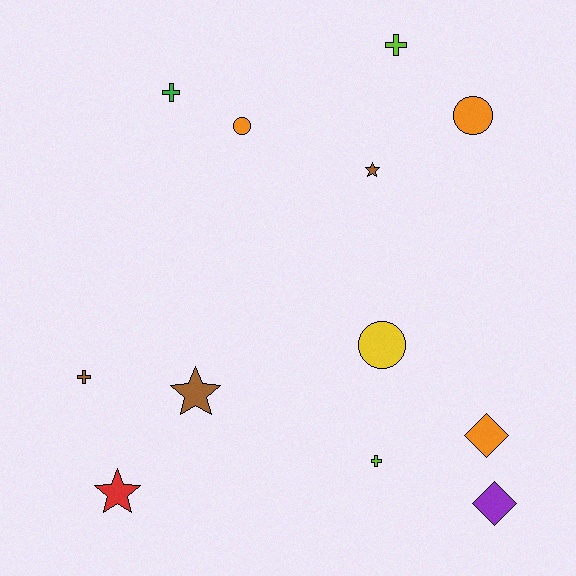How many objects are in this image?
There are 12 objects.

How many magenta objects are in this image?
There are no magenta objects.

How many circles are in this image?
There are 3 circles.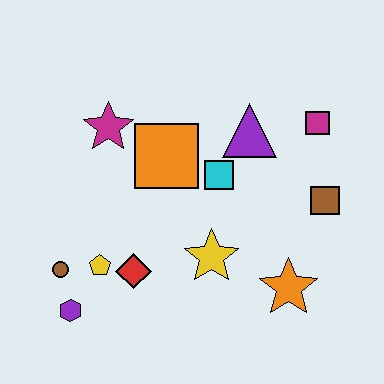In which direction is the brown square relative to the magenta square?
The brown square is below the magenta square.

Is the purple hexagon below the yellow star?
Yes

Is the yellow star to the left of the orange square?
No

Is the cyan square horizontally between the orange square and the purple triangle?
Yes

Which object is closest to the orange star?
The yellow star is closest to the orange star.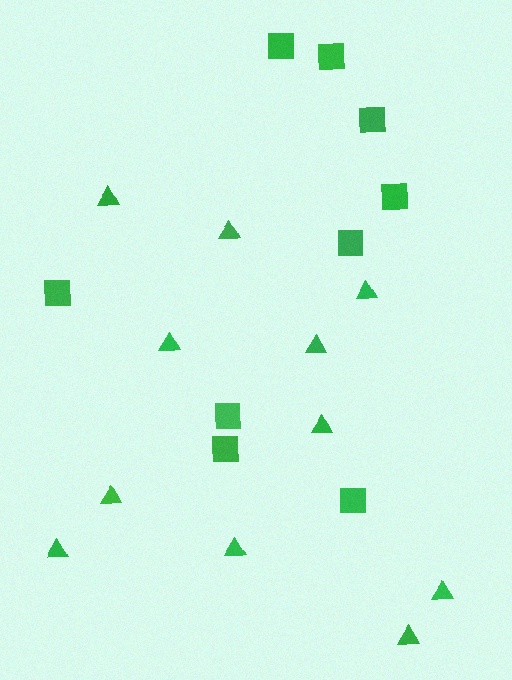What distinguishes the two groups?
There are 2 groups: one group of squares (9) and one group of triangles (11).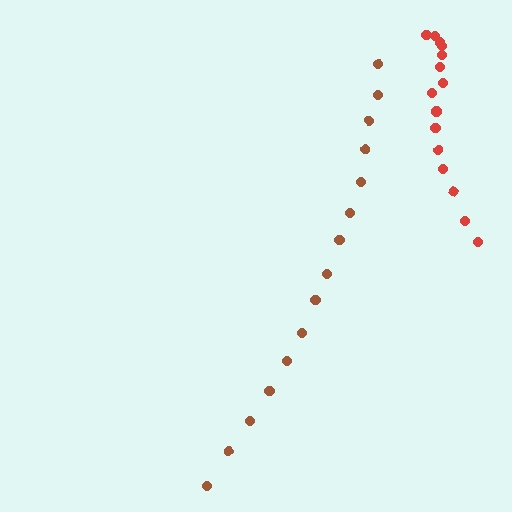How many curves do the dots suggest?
There are 2 distinct paths.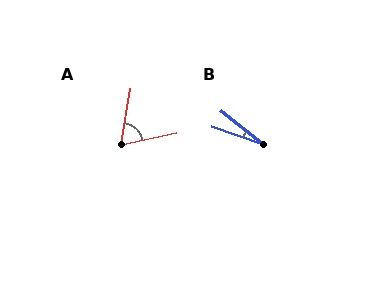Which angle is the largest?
A, at approximately 68 degrees.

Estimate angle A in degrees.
Approximately 68 degrees.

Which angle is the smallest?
B, at approximately 19 degrees.